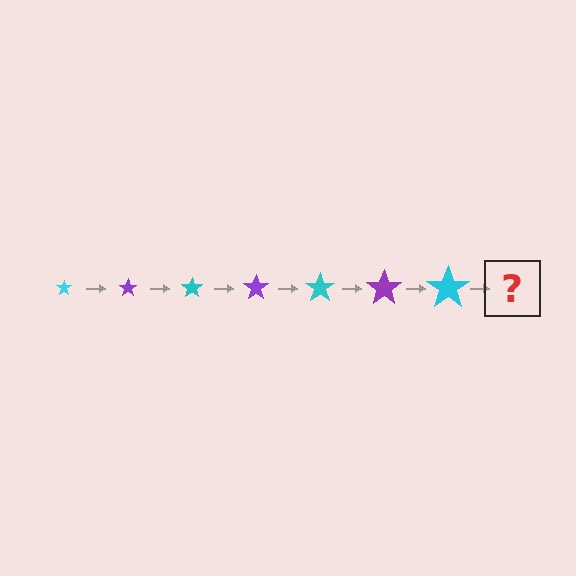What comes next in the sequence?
The next element should be a purple star, larger than the previous one.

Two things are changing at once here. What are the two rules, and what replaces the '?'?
The two rules are that the star grows larger each step and the color cycles through cyan and purple. The '?' should be a purple star, larger than the previous one.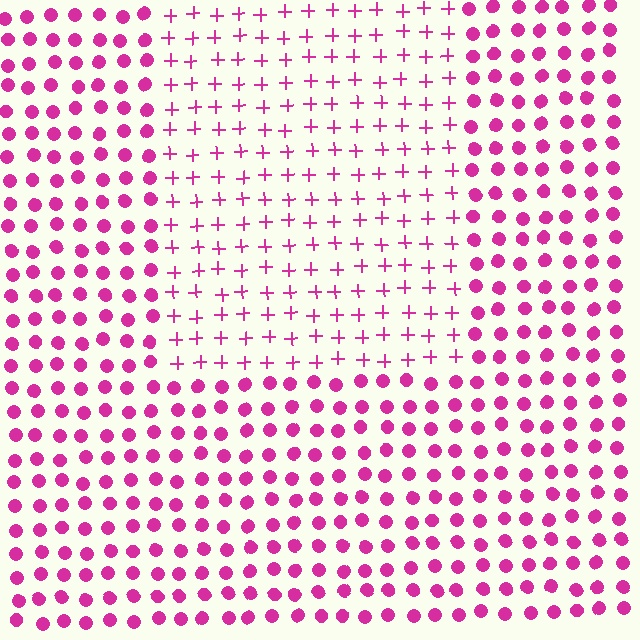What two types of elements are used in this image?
The image uses plus signs inside the rectangle region and circles outside it.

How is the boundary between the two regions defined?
The boundary is defined by a change in element shape: plus signs inside vs. circles outside. All elements share the same color and spacing.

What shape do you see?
I see a rectangle.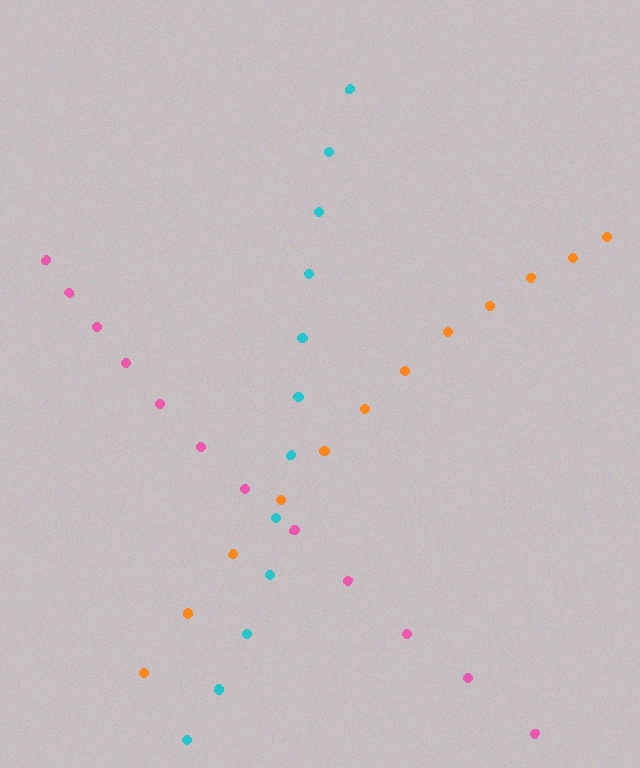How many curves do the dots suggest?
There are 3 distinct paths.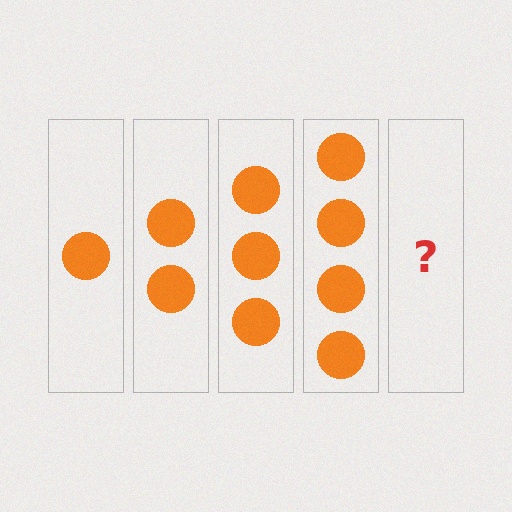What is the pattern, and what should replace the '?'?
The pattern is that each step adds one more circle. The '?' should be 5 circles.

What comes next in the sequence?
The next element should be 5 circles.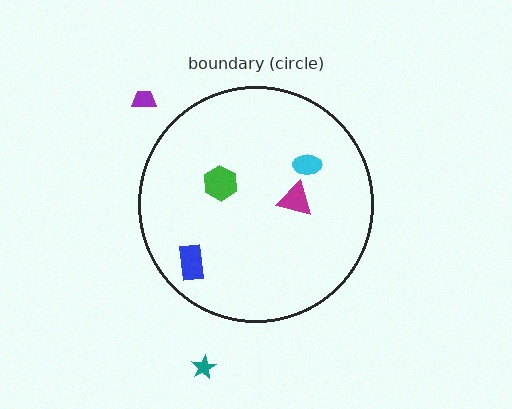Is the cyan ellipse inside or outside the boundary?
Inside.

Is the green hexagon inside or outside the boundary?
Inside.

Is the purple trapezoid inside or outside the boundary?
Outside.